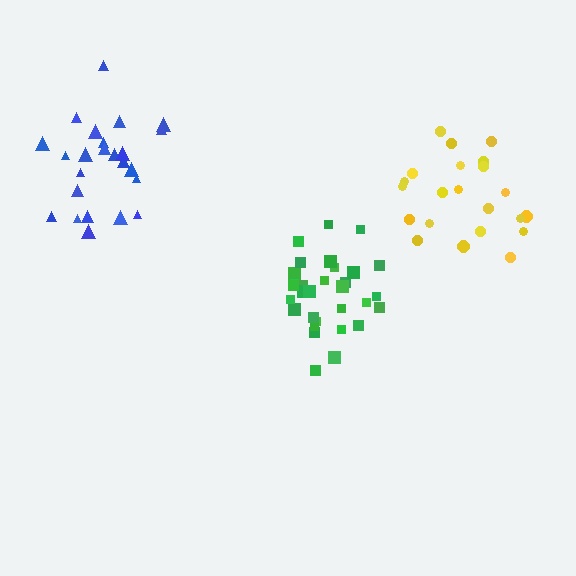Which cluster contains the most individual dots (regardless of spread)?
Green (32).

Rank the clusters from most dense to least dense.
green, blue, yellow.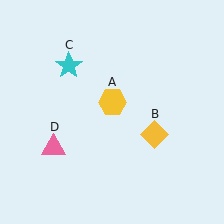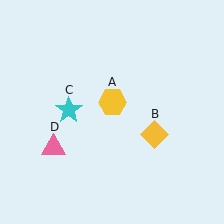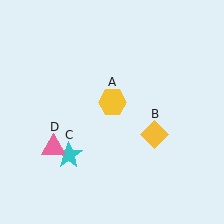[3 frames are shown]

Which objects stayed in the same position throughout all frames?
Yellow hexagon (object A) and yellow diamond (object B) and pink triangle (object D) remained stationary.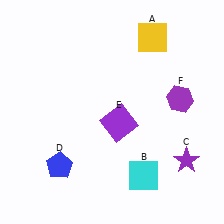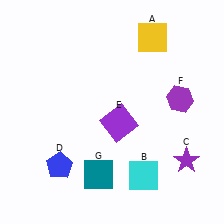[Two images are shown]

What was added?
A teal square (G) was added in Image 2.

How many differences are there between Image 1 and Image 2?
There is 1 difference between the two images.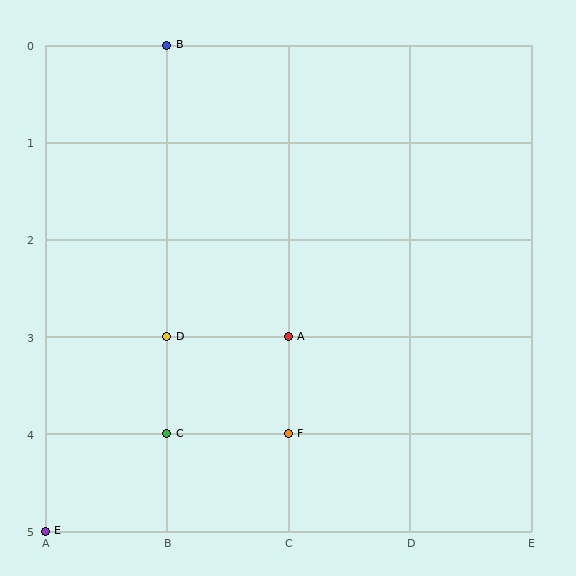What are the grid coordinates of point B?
Point B is at grid coordinates (B, 0).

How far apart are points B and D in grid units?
Points B and D are 3 rows apart.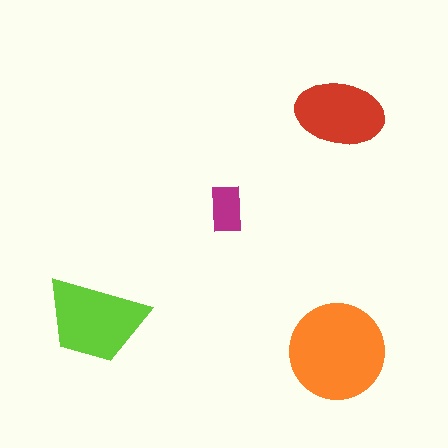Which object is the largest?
The orange circle.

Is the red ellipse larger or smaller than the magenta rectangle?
Larger.